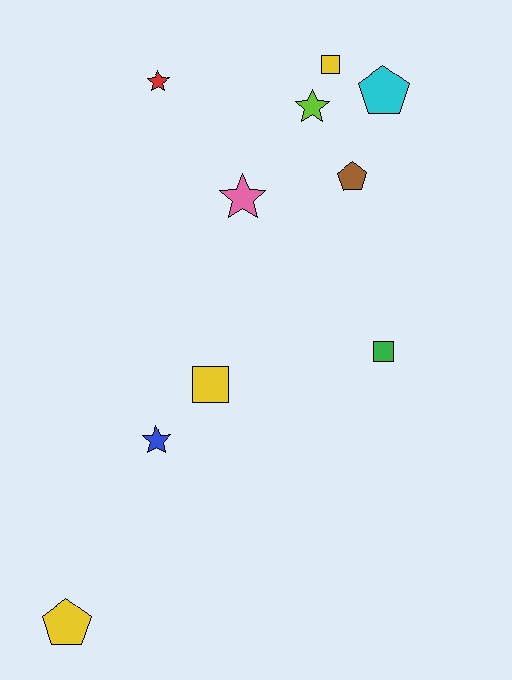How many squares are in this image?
There are 3 squares.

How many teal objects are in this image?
There are no teal objects.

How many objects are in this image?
There are 10 objects.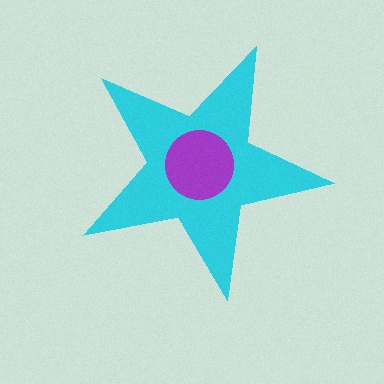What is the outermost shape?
The cyan star.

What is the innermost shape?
The purple circle.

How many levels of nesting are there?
2.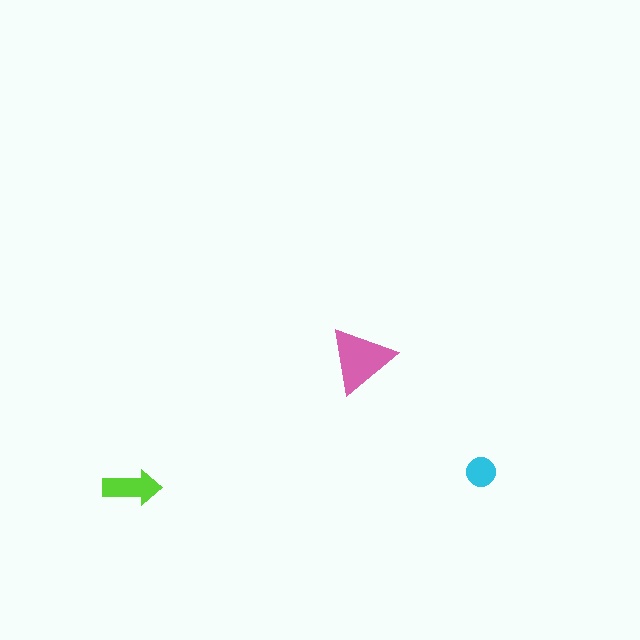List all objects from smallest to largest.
The cyan circle, the lime arrow, the pink triangle.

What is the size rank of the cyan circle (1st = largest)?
3rd.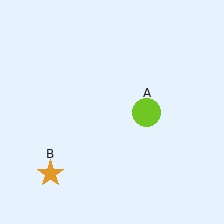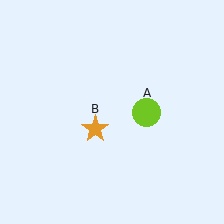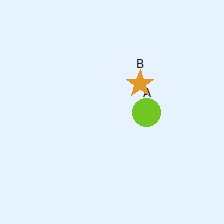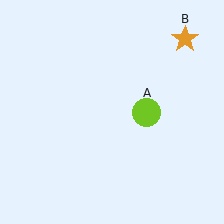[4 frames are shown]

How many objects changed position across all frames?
1 object changed position: orange star (object B).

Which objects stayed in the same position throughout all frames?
Lime circle (object A) remained stationary.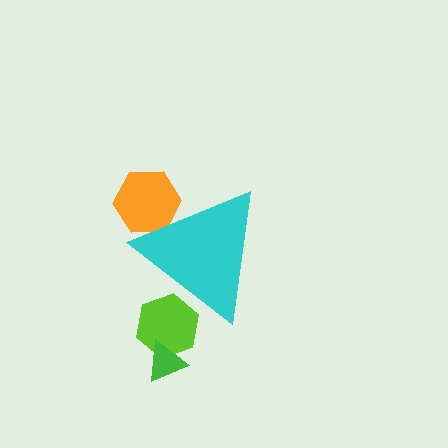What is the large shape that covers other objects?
A cyan triangle.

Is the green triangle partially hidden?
No, the green triangle is fully visible.